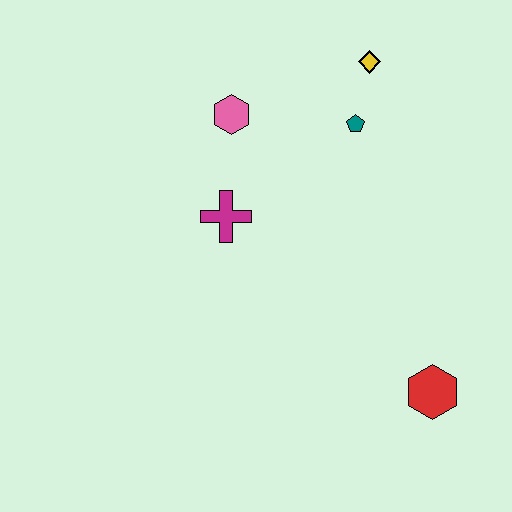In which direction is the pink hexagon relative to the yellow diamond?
The pink hexagon is to the left of the yellow diamond.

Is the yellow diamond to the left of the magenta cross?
No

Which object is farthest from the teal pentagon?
The red hexagon is farthest from the teal pentagon.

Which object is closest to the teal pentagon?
The yellow diamond is closest to the teal pentagon.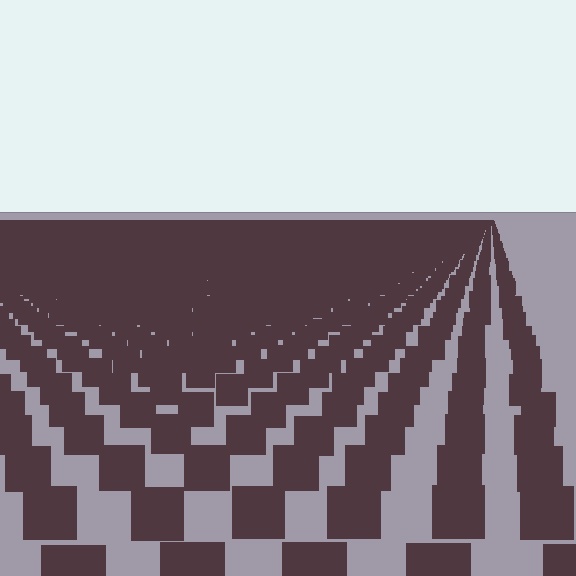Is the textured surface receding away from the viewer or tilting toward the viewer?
The surface is receding away from the viewer. Texture elements get smaller and denser toward the top.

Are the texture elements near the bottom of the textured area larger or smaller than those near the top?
Larger. Near the bottom, elements are closer to the viewer and appear at a bigger on-screen size.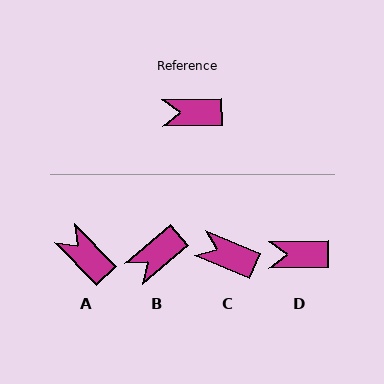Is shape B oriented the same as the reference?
No, it is off by about 40 degrees.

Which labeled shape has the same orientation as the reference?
D.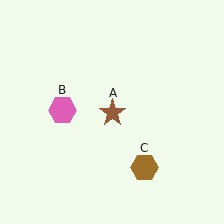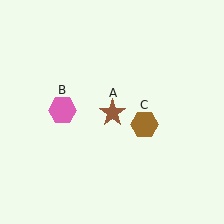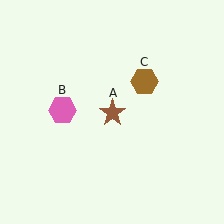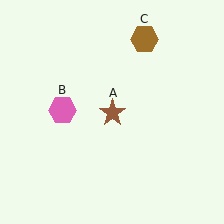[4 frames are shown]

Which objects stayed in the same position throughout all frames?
Brown star (object A) and pink hexagon (object B) remained stationary.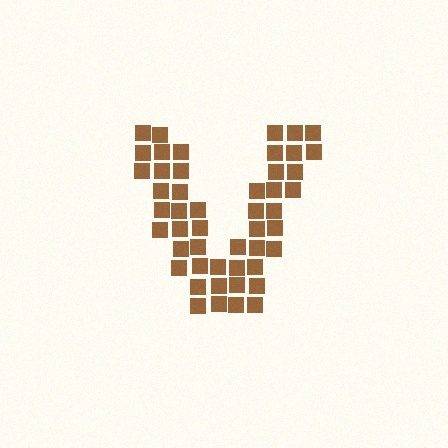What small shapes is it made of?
It is made of small squares.